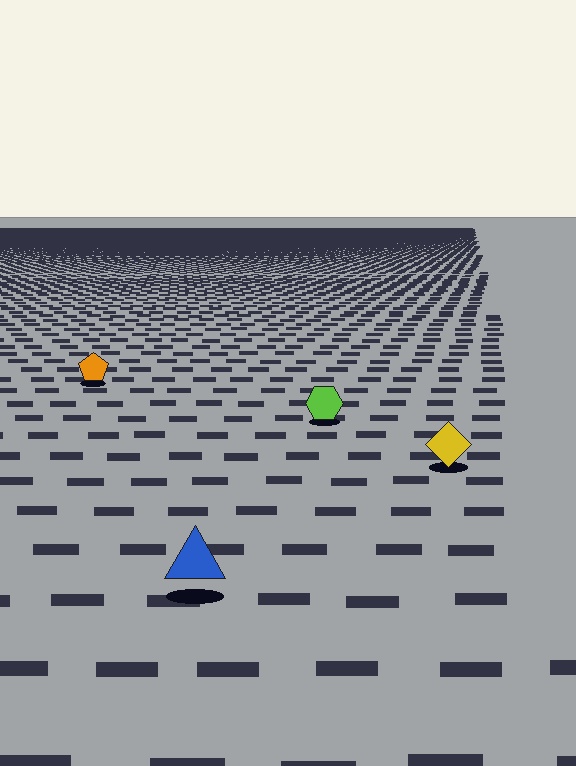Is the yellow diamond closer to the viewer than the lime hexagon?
Yes. The yellow diamond is closer — you can tell from the texture gradient: the ground texture is coarser near it.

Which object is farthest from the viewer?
The orange pentagon is farthest from the viewer. It appears smaller and the ground texture around it is denser.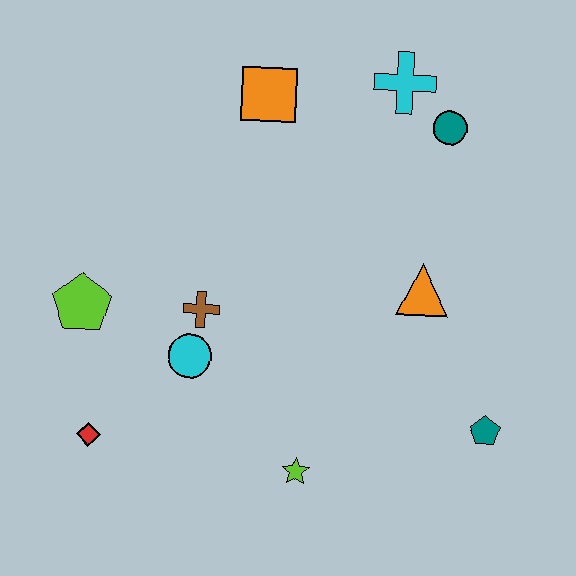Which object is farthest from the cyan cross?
The red diamond is farthest from the cyan cross.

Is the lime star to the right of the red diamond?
Yes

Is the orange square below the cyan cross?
Yes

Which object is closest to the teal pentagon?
The orange triangle is closest to the teal pentagon.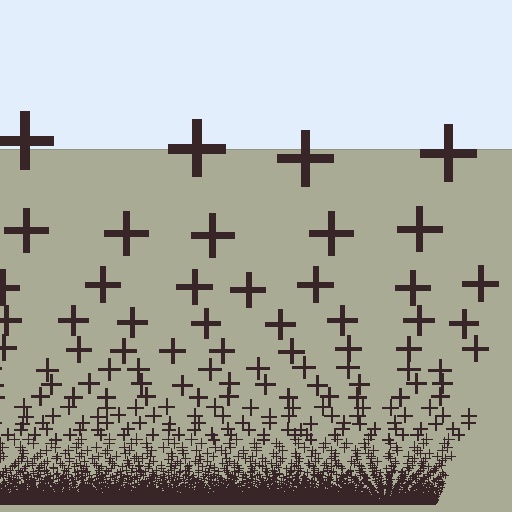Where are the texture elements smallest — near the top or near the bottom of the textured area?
Near the bottom.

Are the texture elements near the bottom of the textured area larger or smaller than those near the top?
Smaller. The gradient is inverted — elements near the bottom are smaller and denser.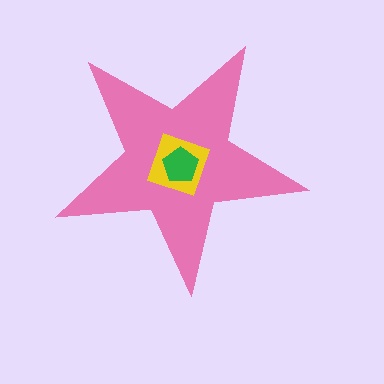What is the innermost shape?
The green pentagon.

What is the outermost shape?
The pink star.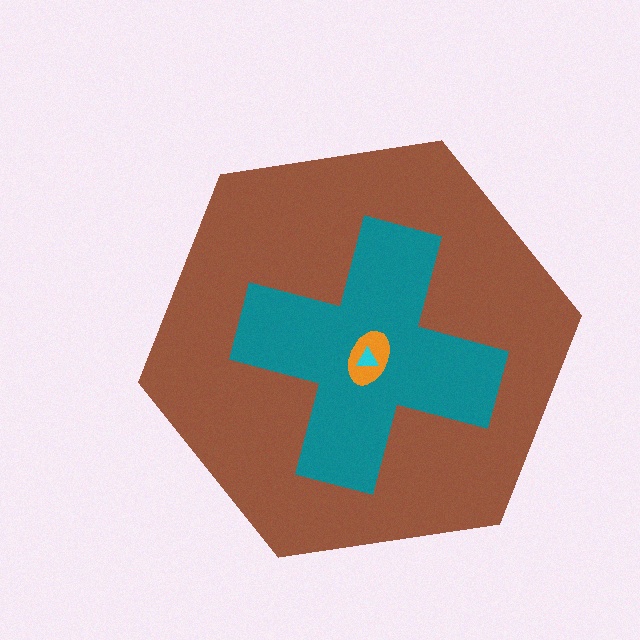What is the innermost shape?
The cyan triangle.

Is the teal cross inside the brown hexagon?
Yes.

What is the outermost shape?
The brown hexagon.